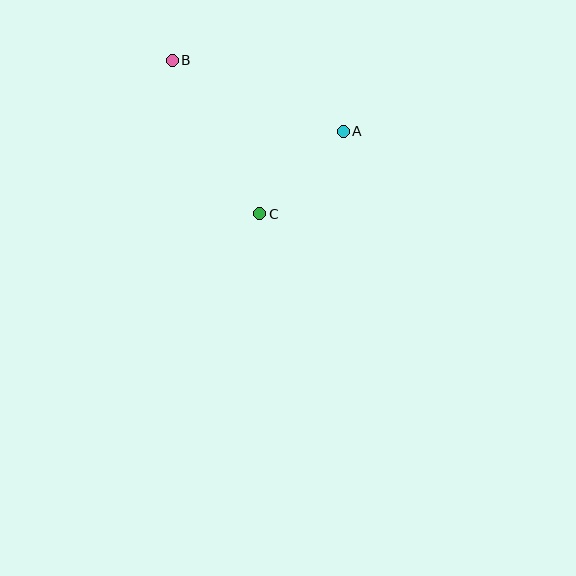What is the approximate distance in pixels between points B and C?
The distance between B and C is approximately 176 pixels.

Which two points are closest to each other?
Points A and C are closest to each other.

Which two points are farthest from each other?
Points A and B are farthest from each other.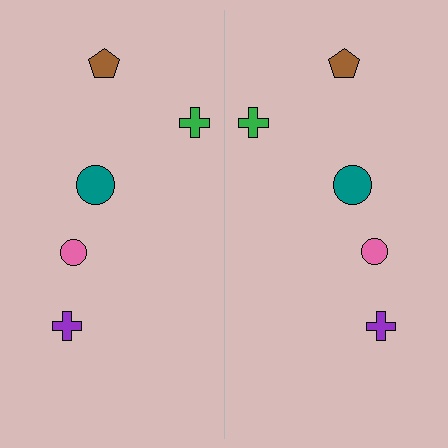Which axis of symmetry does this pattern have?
The pattern has a vertical axis of symmetry running through the center of the image.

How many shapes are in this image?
There are 10 shapes in this image.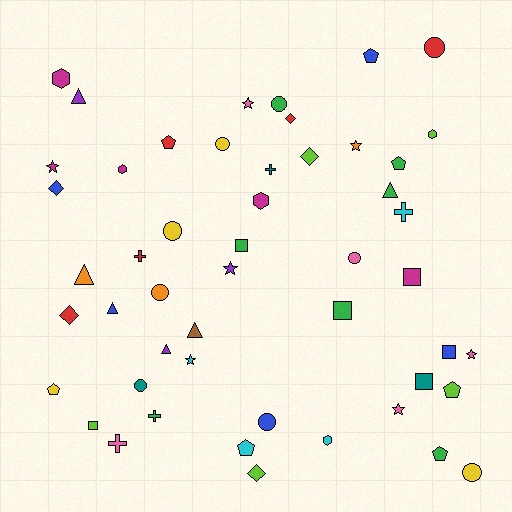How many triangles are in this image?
There are 6 triangles.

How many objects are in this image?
There are 50 objects.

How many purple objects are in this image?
There are 3 purple objects.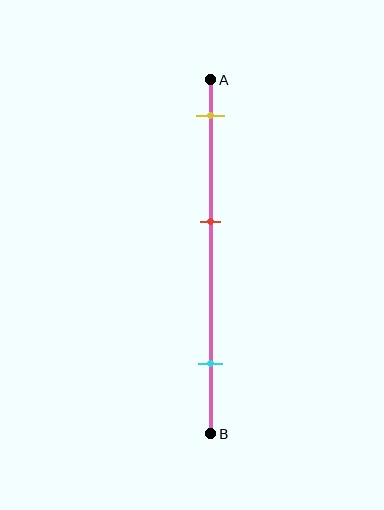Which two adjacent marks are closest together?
The yellow and red marks are the closest adjacent pair.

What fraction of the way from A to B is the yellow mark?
The yellow mark is approximately 10% (0.1) of the way from A to B.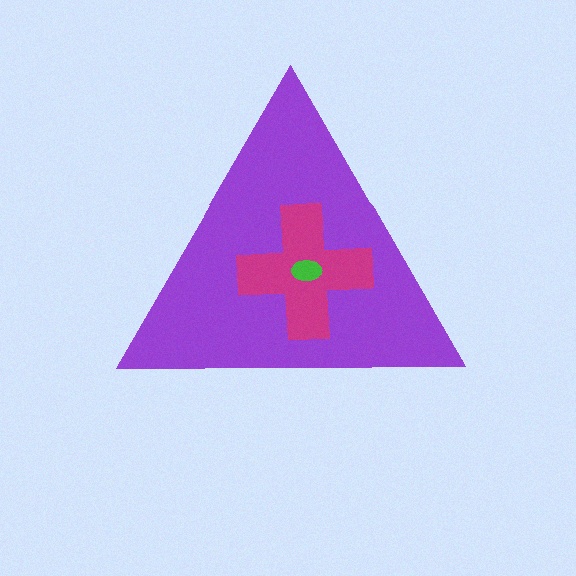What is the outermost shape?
The purple triangle.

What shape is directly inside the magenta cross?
The green ellipse.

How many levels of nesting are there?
3.